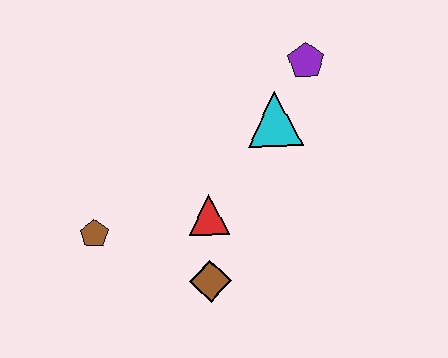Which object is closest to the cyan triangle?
The purple pentagon is closest to the cyan triangle.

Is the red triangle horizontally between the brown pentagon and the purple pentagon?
Yes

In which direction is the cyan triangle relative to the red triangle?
The cyan triangle is above the red triangle.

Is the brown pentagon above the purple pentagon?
No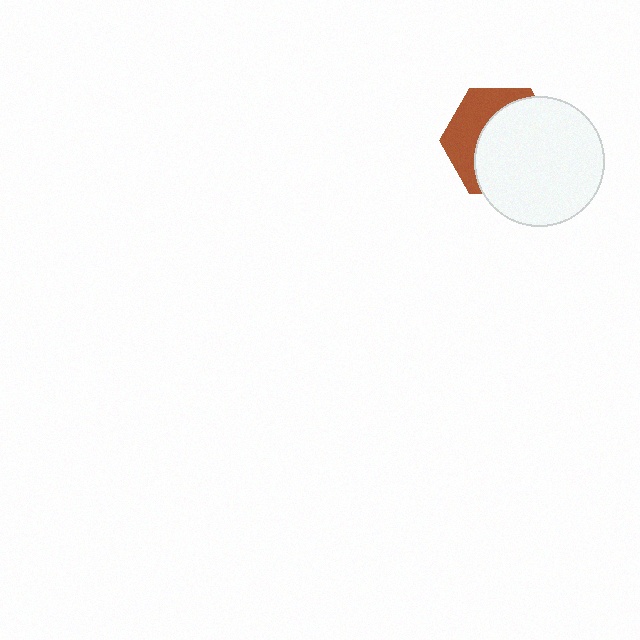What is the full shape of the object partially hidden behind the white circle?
The partially hidden object is a brown hexagon.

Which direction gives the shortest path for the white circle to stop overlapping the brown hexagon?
Moving toward the lower-right gives the shortest separation.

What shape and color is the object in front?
The object in front is a white circle.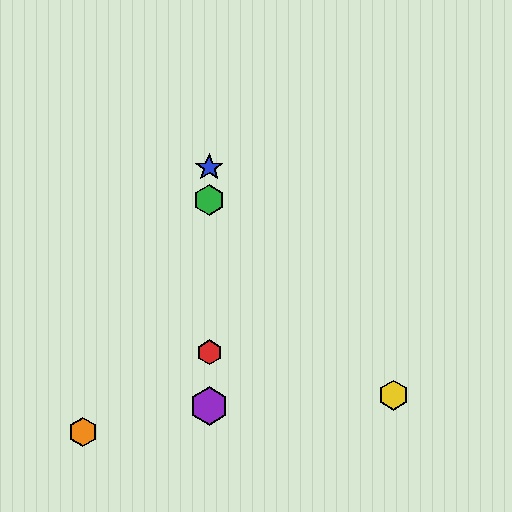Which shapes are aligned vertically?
The red hexagon, the blue star, the green hexagon, the purple hexagon are aligned vertically.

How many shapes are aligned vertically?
4 shapes (the red hexagon, the blue star, the green hexagon, the purple hexagon) are aligned vertically.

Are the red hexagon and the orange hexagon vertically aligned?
No, the red hexagon is at x≈209 and the orange hexagon is at x≈83.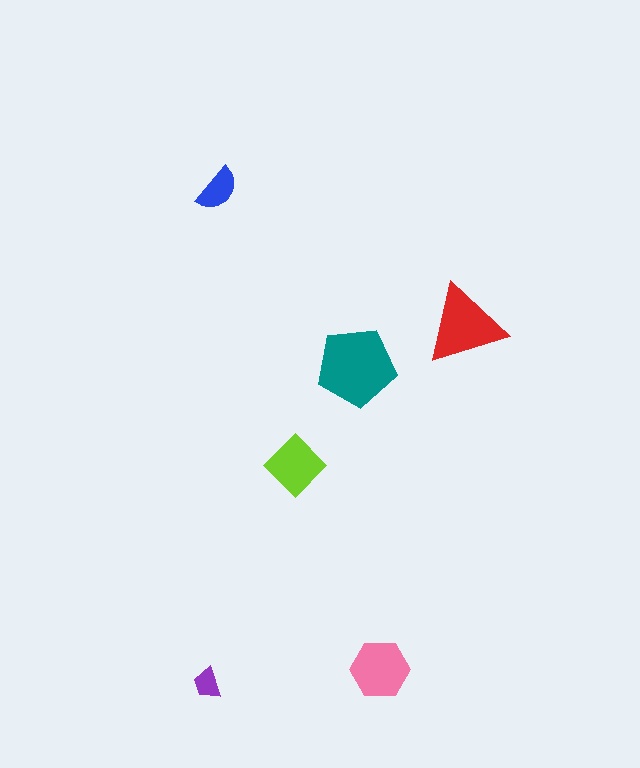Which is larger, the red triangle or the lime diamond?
The red triangle.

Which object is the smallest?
The purple trapezoid.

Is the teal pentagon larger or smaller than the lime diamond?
Larger.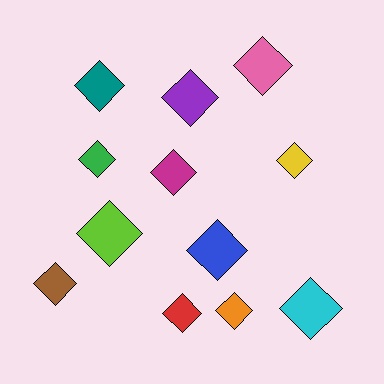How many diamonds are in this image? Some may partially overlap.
There are 12 diamonds.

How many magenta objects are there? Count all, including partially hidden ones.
There is 1 magenta object.